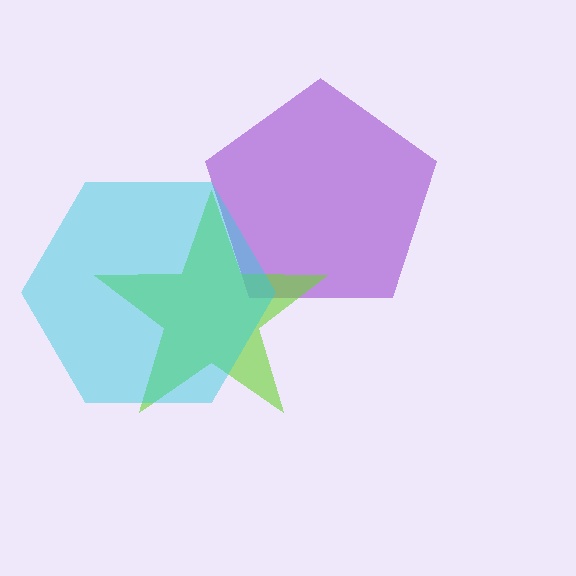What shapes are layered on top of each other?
The layered shapes are: a purple pentagon, a lime star, a cyan hexagon.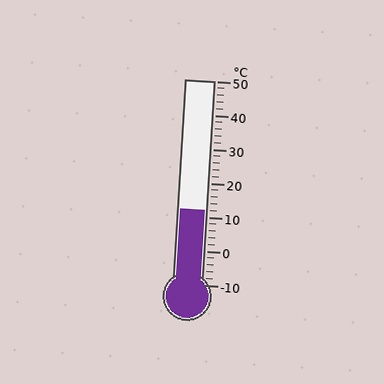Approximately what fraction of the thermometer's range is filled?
The thermometer is filled to approximately 35% of its range.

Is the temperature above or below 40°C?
The temperature is below 40°C.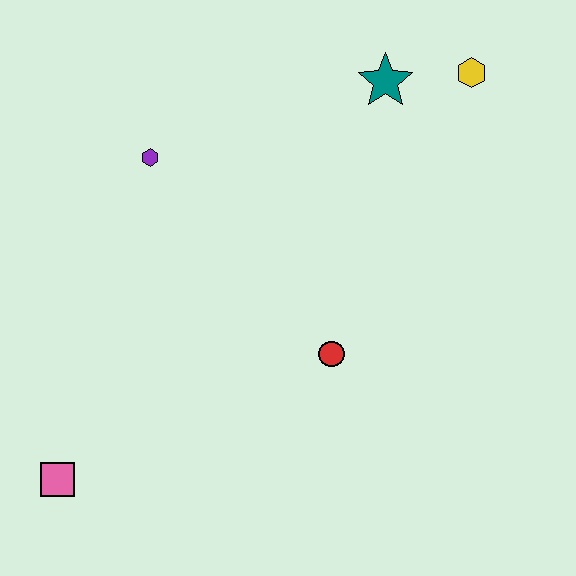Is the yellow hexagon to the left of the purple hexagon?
No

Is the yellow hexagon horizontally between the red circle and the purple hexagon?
No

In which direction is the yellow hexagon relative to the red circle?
The yellow hexagon is above the red circle.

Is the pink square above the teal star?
No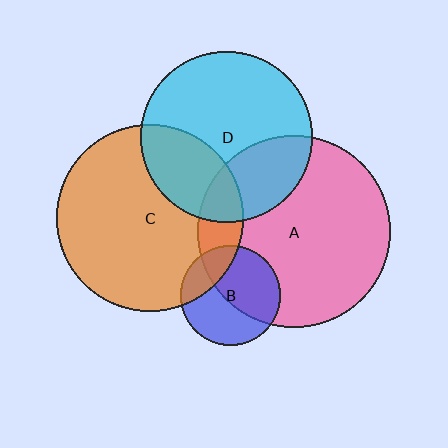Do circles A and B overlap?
Yes.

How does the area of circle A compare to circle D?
Approximately 1.3 times.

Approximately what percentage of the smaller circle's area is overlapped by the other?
Approximately 50%.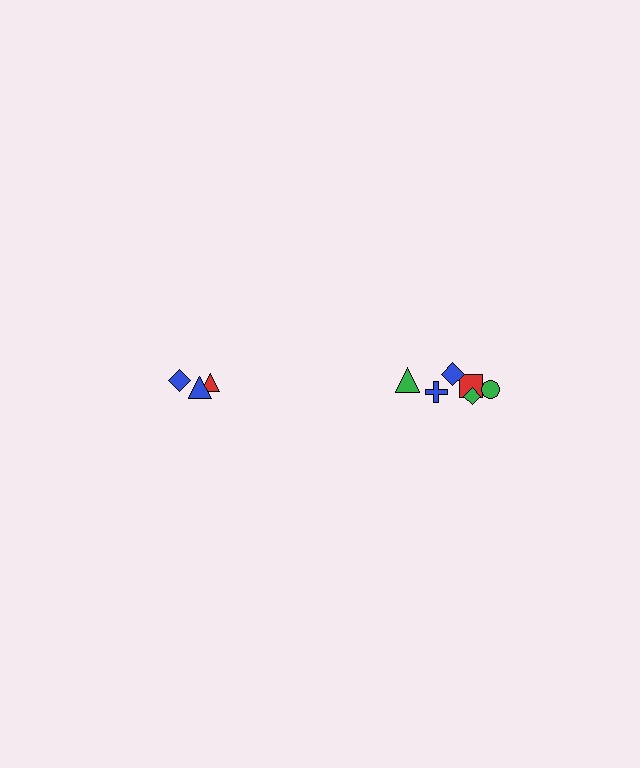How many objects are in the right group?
There are 6 objects.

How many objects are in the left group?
There are 3 objects.